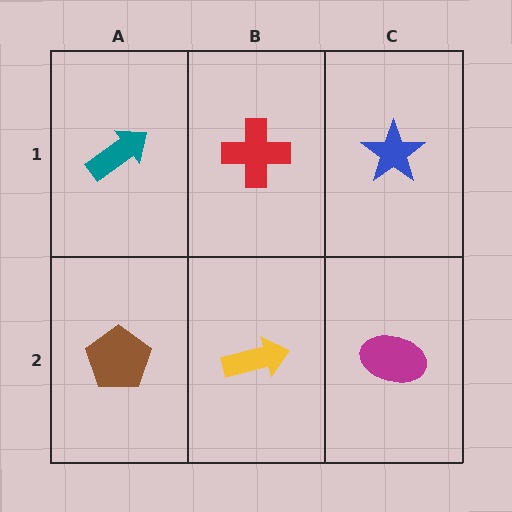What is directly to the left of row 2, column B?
A brown pentagon.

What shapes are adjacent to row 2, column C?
A blue star (row 1, column C), a yellow arrow (row 2, column B).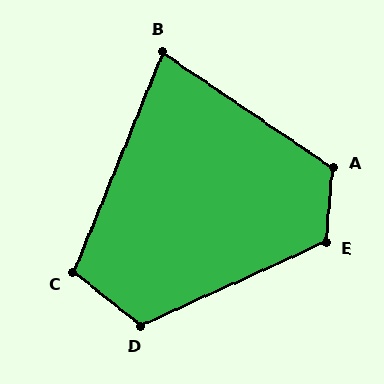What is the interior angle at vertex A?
Approximately 119 degrees (obtuse).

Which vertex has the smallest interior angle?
B, at approximately 78 degrees.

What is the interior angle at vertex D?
Approximately 117 degrees (obtuse).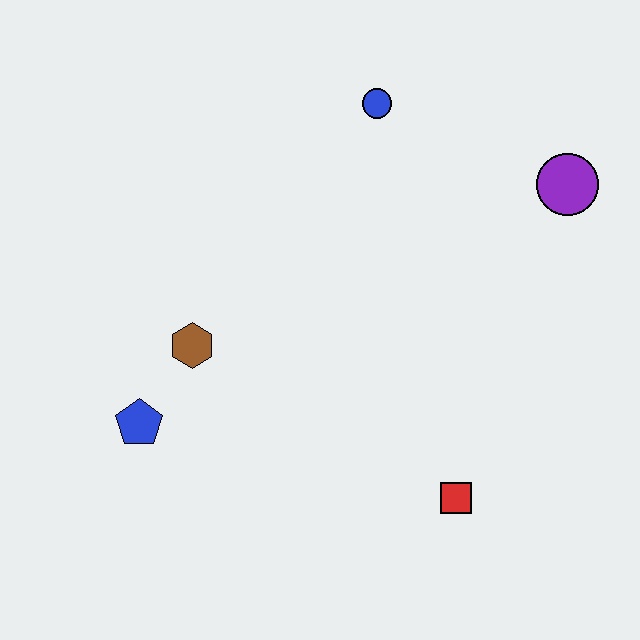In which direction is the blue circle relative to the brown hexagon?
The blue circle is above the brown hexagon.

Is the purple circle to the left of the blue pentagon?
No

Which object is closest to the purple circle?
The blue circle is closest to the purple circle.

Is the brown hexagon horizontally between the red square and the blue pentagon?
Yes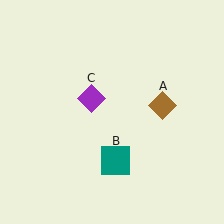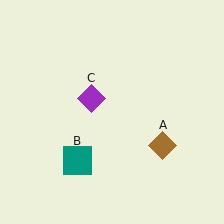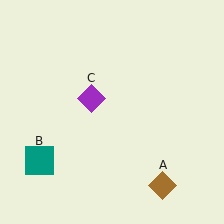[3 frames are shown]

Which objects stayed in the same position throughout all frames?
Purple diamond (object C) remained stationary.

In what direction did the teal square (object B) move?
The teal square (object B) moved left.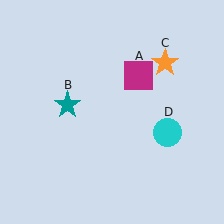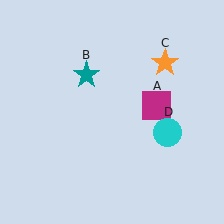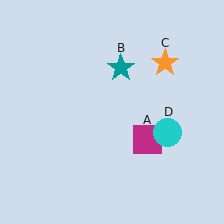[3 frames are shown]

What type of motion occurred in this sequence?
The magenta square (object A), teal star (object B) rotated clockwise around the center of the scene.